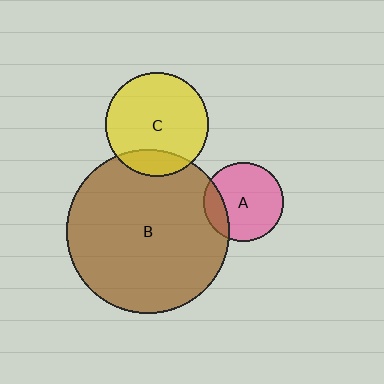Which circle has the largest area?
Circle B (brown).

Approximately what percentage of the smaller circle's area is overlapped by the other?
Approximately 15%.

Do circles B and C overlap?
Yes.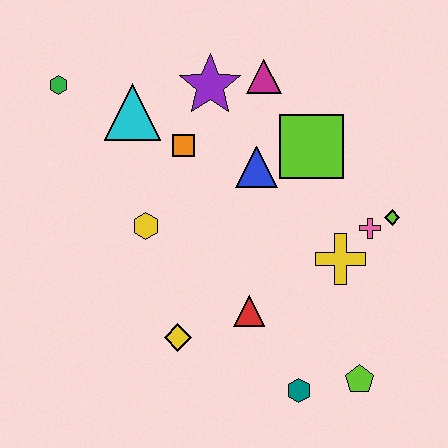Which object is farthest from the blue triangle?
The lime pentagon is farthest from the blue triangle.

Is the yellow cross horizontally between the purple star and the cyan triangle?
No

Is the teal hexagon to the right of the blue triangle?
Yes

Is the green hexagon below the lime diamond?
No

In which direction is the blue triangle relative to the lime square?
The blue triangle is to the left of the lime square.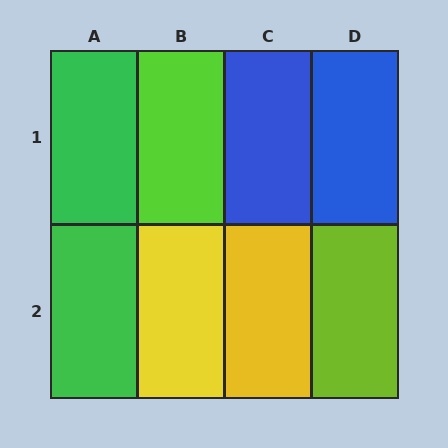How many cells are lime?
2 cells are lime.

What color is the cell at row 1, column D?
Blue.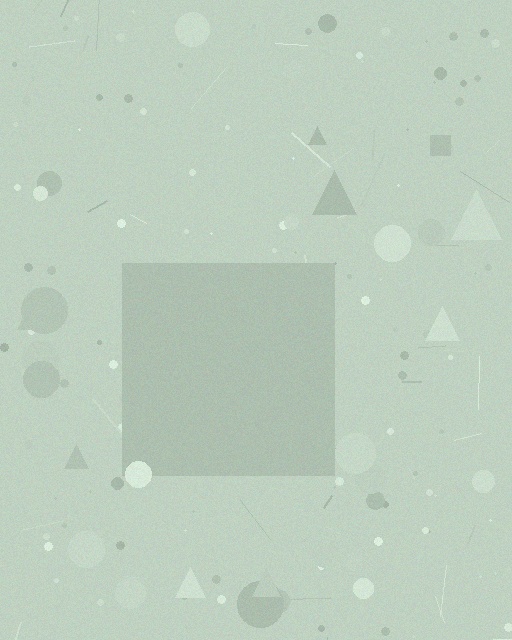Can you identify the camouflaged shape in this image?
The camouflaged shape is a square.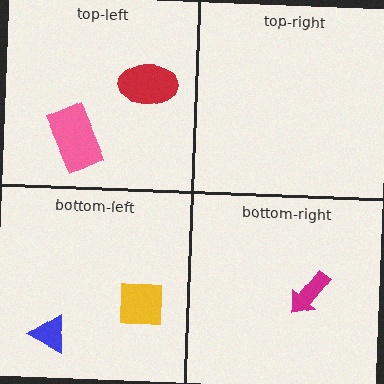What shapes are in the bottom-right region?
The magenta arrow.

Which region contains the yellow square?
The bottom-left region.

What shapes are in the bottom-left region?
The yellow square, the blue triangle.